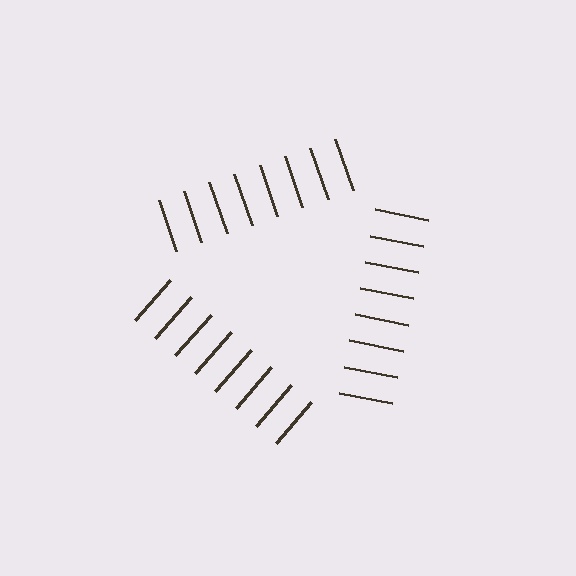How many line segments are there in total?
24 — 8 along each of the 3 edges.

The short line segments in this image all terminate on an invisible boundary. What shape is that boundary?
An illusory triangle — the line segments terminate on its edges but no continuous stroke is drawn.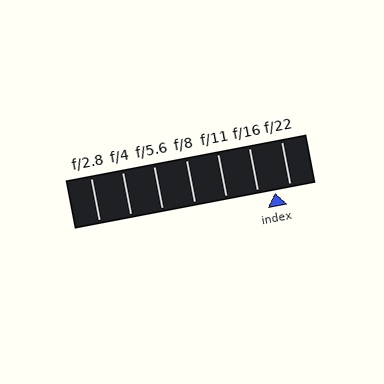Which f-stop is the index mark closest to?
The index mark is closest to f/22.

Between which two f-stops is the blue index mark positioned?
The index mark is between f/16 and f/22.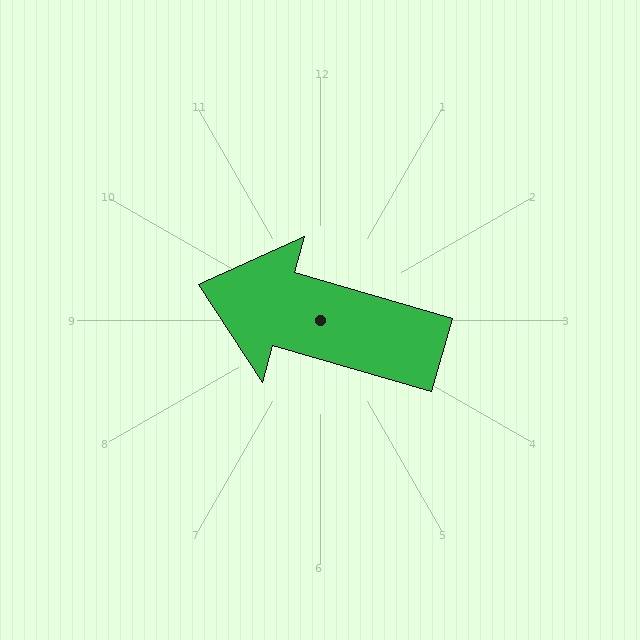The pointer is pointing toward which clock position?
Roughly 10 o'clock.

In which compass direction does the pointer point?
West.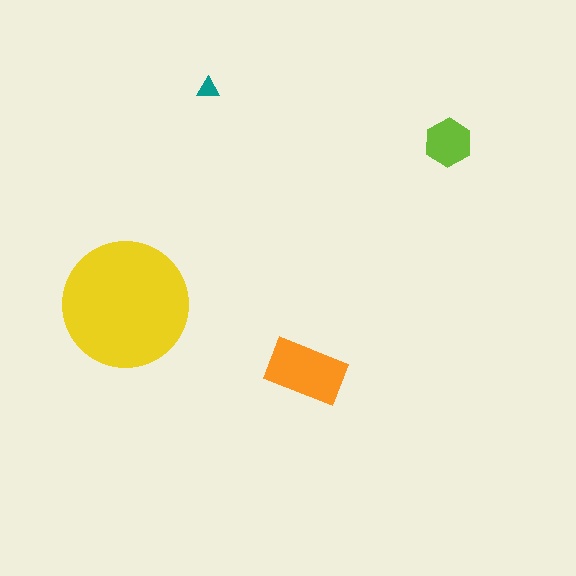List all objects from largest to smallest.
The yellow circle, the orange rectangle, the lime hexagon, the teal triangle.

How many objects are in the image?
There are 4 objects in the image.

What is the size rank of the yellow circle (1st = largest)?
1st.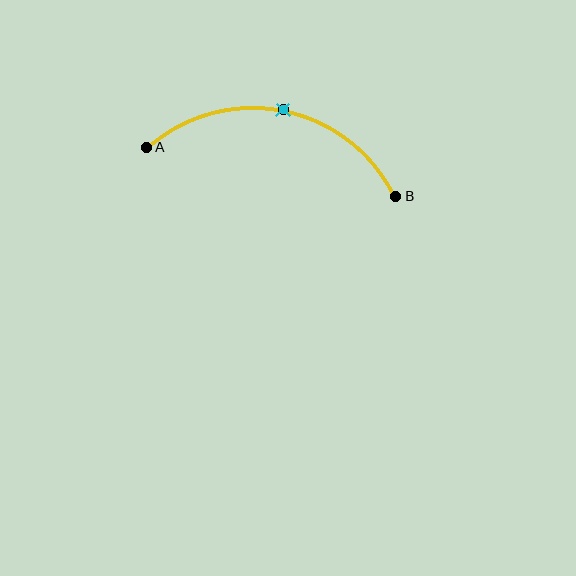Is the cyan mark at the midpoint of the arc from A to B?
Yes. The cyan mark lies on the arc at equal arc-length from both A and B — it is the arc midpoint.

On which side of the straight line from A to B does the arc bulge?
The arc bulges above the straight line connecting A and B.